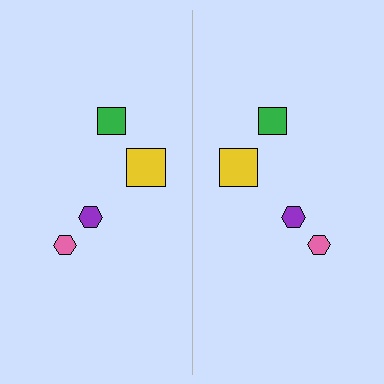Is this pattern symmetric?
Yes, this pattern has bilateral (reflection) symmetry.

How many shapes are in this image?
There are 8 shapes in this image.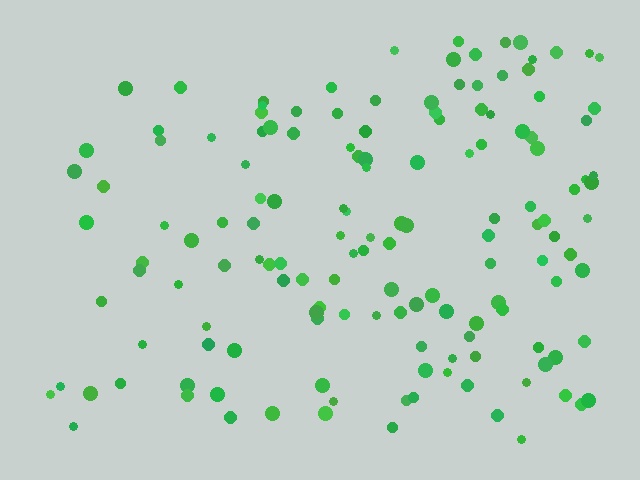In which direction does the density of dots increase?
From left to right, with the right side densest.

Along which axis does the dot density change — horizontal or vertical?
Horizontal.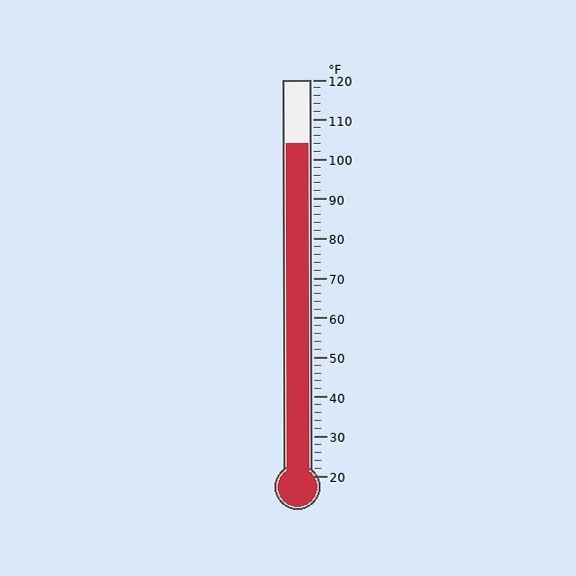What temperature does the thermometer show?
The thermometer shows approximately 104°F.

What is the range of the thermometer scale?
The thermometer scale ranges from 20°F to 120°F.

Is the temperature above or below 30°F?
The temperature is above 30°F.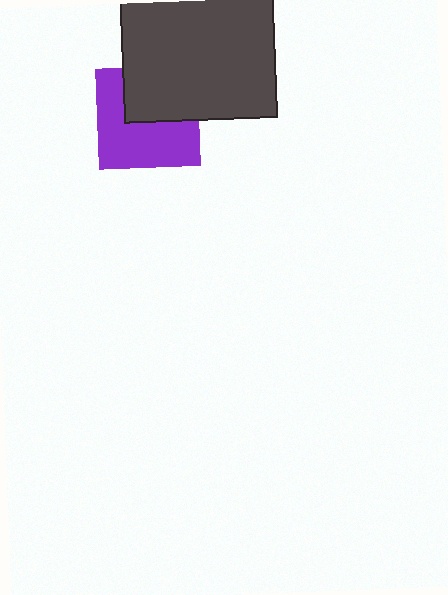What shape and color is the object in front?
The object in front is a dark gray square.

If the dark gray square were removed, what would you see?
You would see the complete purple square.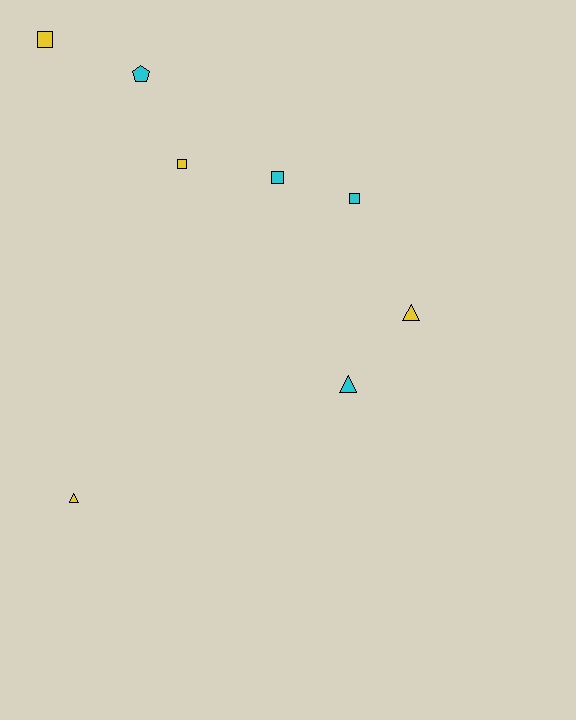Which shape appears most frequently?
Square, with 4 objects.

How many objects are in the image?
There are 8 objects.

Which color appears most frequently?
Cyan, with 4 objects.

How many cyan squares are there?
There are 2 cyan squares.